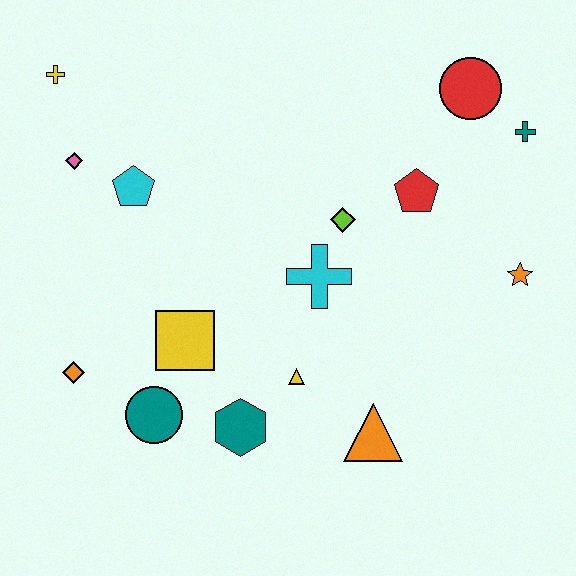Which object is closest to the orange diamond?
The teal circle is closest to the orange diamond.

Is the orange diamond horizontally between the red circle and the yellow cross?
Yes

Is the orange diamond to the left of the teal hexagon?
Yes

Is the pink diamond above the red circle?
No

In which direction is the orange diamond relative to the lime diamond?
The orange diamond is to the left of the lime diamond.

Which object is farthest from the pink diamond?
The orange star is farthest from the pink diamond.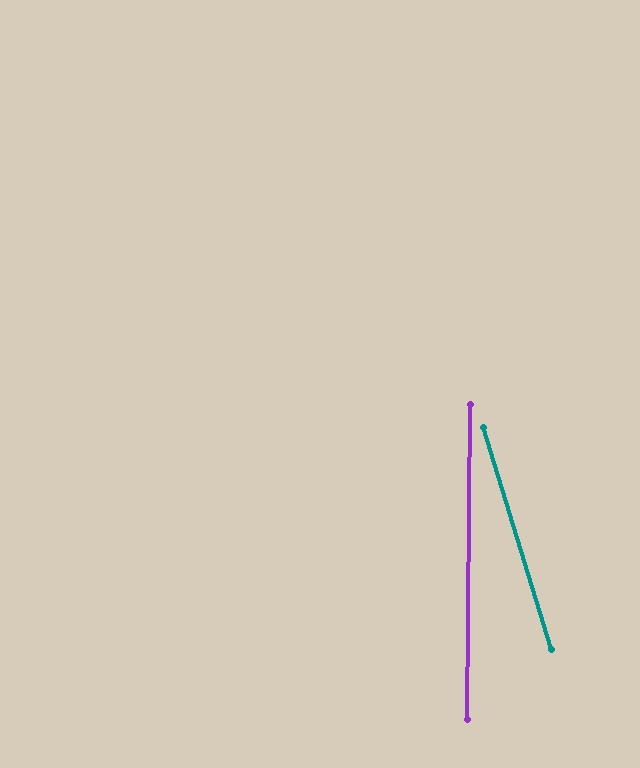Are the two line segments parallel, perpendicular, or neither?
Neither parallel nor perpendicular — they differ by about 18°.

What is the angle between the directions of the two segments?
Approximately 18 degrees.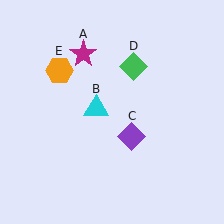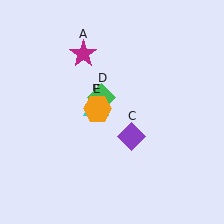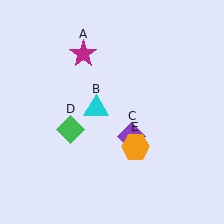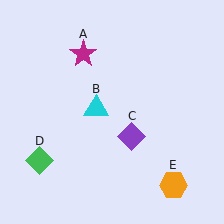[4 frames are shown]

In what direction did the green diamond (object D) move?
The green diamond (object D) moved down and to the left.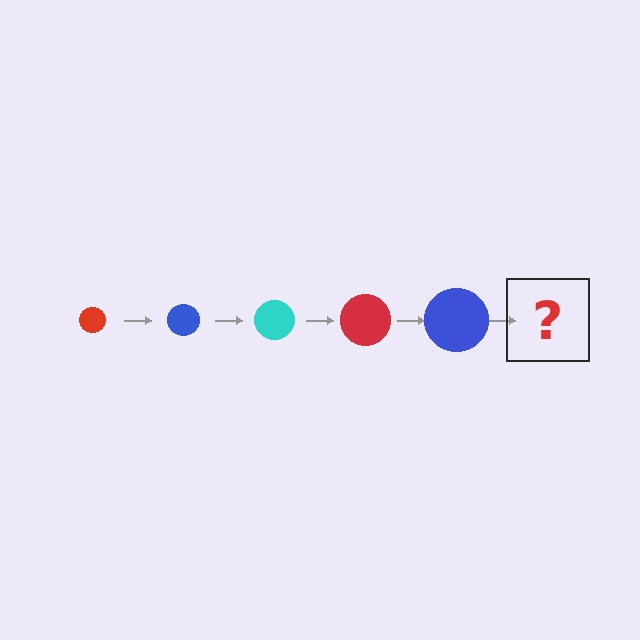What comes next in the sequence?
The next element should be a cyan circle, larger than the previous one.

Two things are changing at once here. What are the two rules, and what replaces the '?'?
The two rules are that the circle grows larger each step and the color cycles through red, blue, and cyan. The '?' should be a cyan circle, larger than the previous one.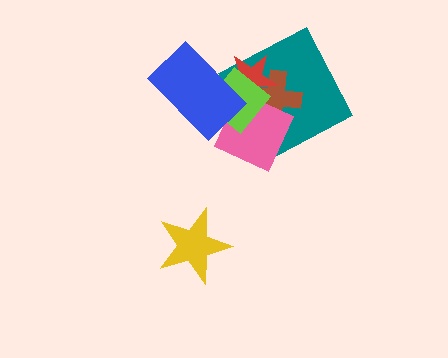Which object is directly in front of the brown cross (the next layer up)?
The red star is directly in front of the brown cross.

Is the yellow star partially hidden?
No, no other shape covers it.